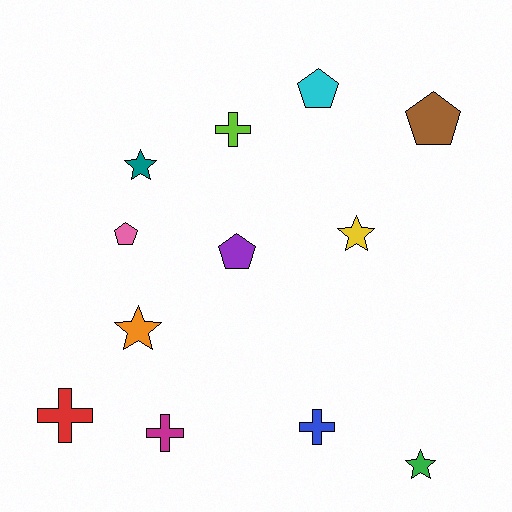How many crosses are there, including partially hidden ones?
There are 4 crosses.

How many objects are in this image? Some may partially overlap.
There are 12 objects.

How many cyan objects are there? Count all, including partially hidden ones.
There is 1 cyan object.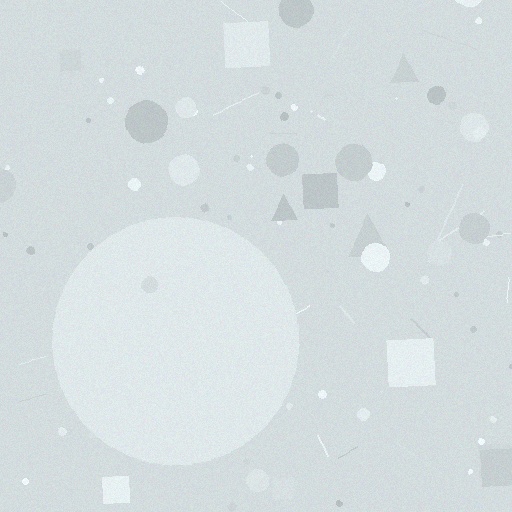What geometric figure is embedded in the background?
A circle is embedded in the background.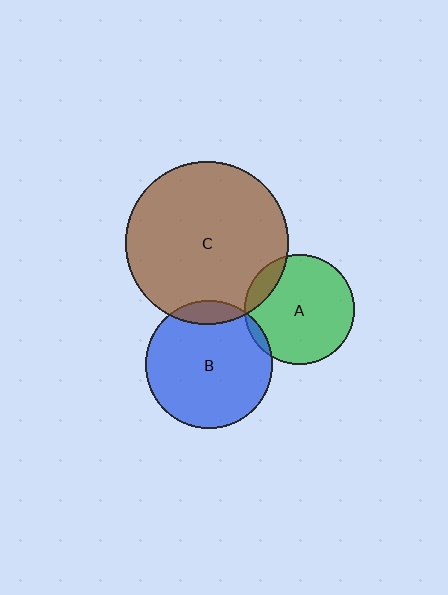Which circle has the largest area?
Circle C (brown).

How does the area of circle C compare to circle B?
Approximately 1.6 times.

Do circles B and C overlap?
Yes.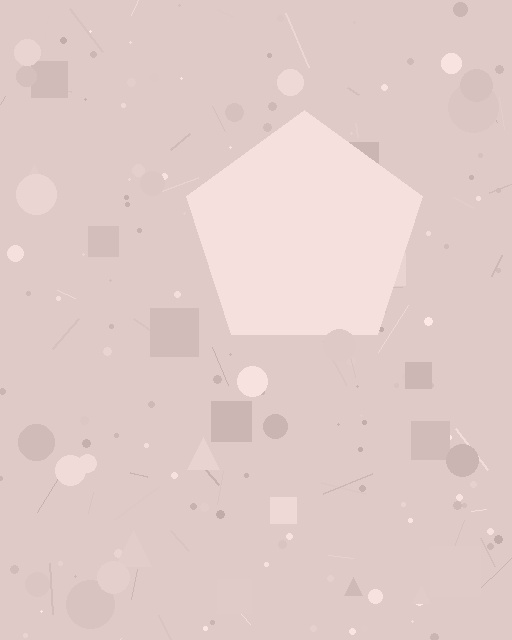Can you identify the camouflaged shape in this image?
The camouflaged shape is a pentagon.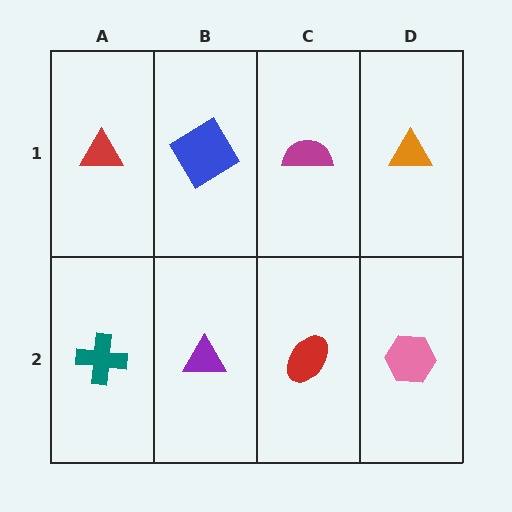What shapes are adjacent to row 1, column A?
A teal cross (row 2, column A), a blue diamond (row 1, column B).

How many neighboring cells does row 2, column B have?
3.